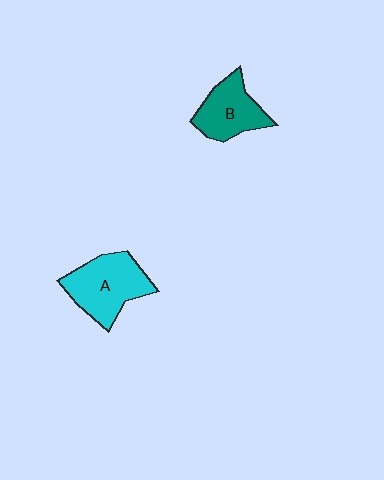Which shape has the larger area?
Shape A (cyan).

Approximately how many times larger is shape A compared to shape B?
Approximately 1.3 times.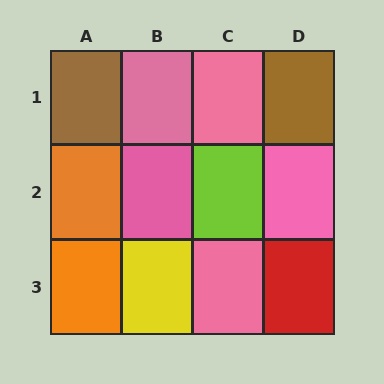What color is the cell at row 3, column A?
Orange.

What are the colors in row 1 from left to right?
Brown, pink, pink, brown.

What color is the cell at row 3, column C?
Pink.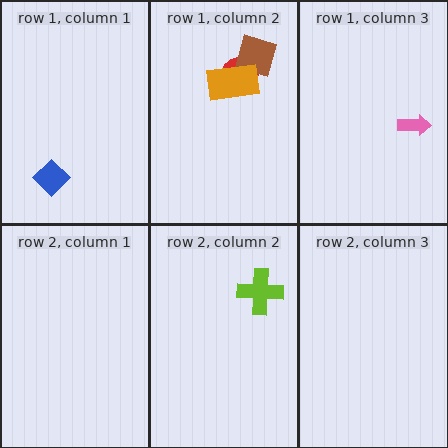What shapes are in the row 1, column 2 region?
The red semicircle, the brown square, the orange rectangle.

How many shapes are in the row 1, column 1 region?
1.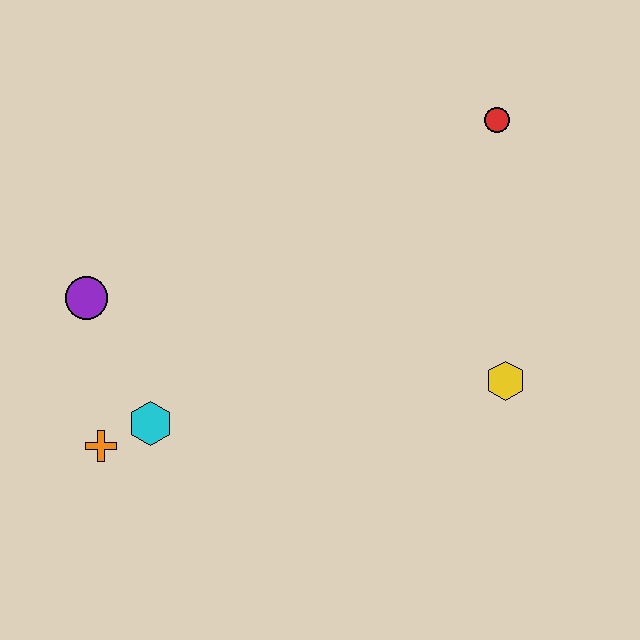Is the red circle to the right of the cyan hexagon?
Yes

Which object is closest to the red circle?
The yellow hexagon is closest to the red circle.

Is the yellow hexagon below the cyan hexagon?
No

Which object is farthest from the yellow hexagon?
The purple circle is farthest from the yellow hexagon.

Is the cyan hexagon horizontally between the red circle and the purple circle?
Yes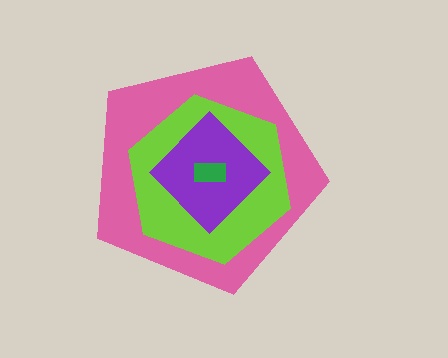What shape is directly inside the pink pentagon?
The lime hexagon.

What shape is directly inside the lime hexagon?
The purple diamond.